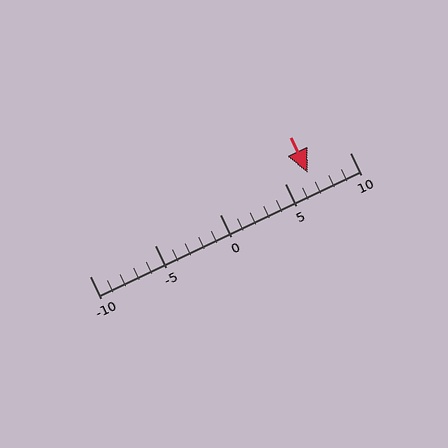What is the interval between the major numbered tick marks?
The major tick marks are spaced 5 units apart.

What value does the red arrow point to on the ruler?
The red arrow points to approximately 7.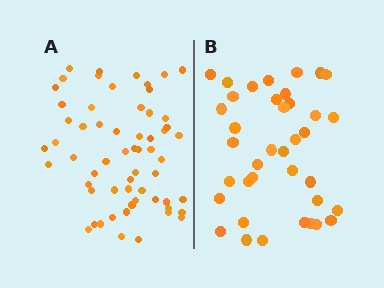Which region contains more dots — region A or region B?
Region A (the left region) has more dots.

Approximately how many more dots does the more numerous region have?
Region A has approximately 20 more dots than region B.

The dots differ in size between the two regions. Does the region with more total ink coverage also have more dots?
No. Region B has more total ink coverage because its dots are larger, but region A actually contains more individual dots. Total area can be misleading — the number of items is what matters here.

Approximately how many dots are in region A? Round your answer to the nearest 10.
About 60 dots.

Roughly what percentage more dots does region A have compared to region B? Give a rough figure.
About 60% more.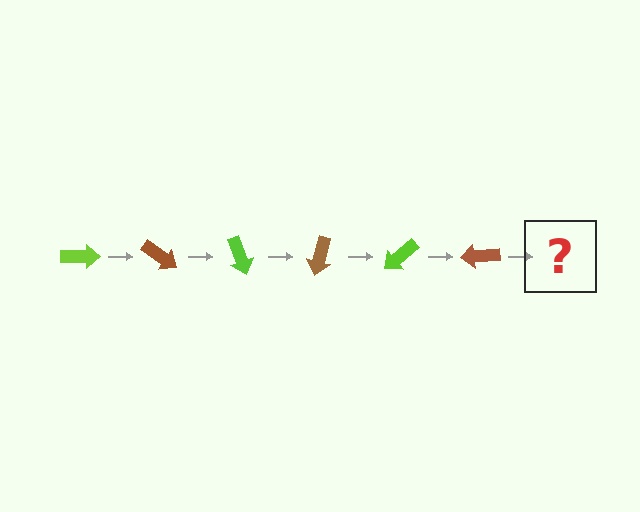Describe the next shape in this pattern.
It should be a lime arrow, rotated 210 degrees from the start.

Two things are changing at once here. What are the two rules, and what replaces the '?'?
The two rules are that it rotates 35 degrees each step and the color cycles through lime and brown. The '?' should be a lime arrow, rotated 210 degrees from the start.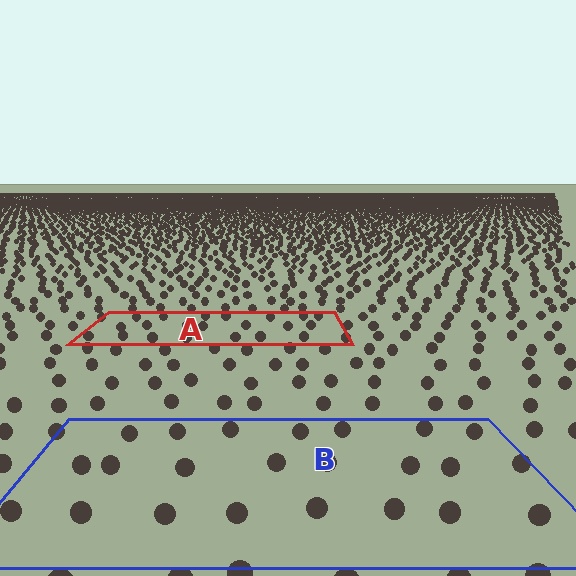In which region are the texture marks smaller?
The texture marks are smaller in region A, because it is farther away.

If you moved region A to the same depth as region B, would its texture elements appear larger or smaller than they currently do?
They would appear larger. At a closer depth, the same texture elements are projected at a bigger on-screen size.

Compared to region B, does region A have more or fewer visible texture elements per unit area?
Region A has more texture elements per unit area — they are packed more densely because it is farther away.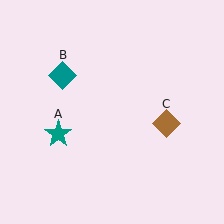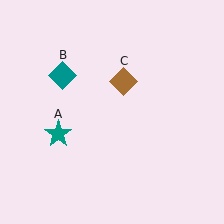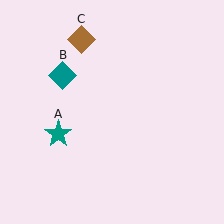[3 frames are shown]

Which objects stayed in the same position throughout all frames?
Teal star (object A) and teal diamond (object B) remained stationary.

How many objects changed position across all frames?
1 object changed position: brown diamond (object C).